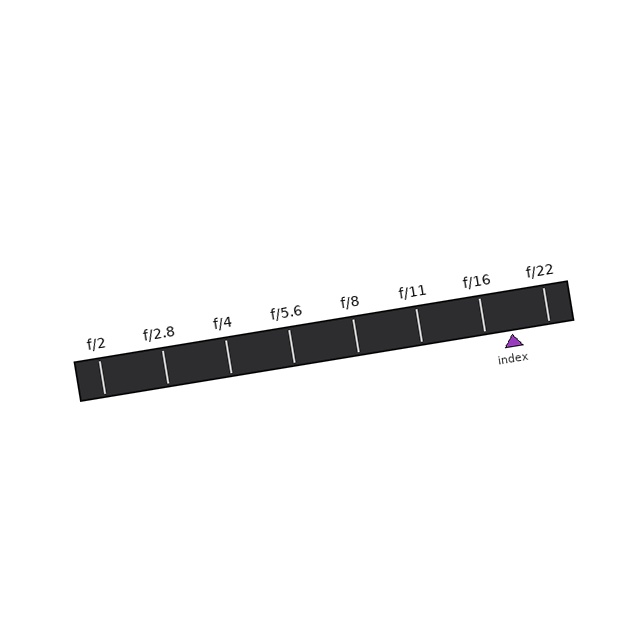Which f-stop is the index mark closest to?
The index mark is closest to f/16.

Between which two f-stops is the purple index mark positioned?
The index mark is between f/16 and f/22.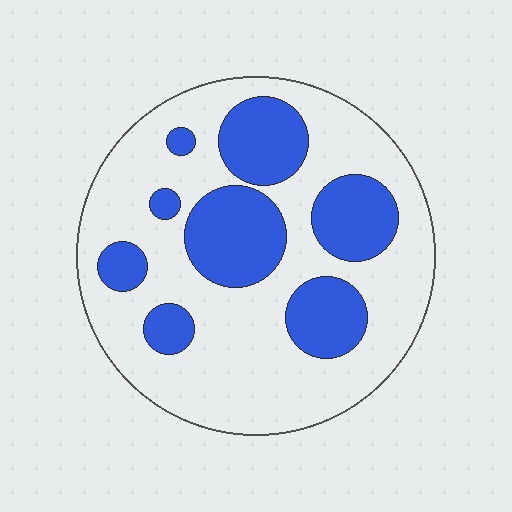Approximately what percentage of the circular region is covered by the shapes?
Approximately 30%.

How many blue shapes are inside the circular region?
8.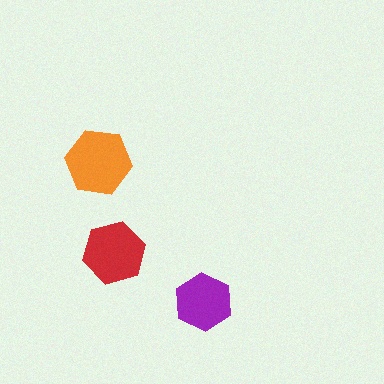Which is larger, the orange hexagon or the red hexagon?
The orange one.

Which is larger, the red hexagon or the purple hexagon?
The red one.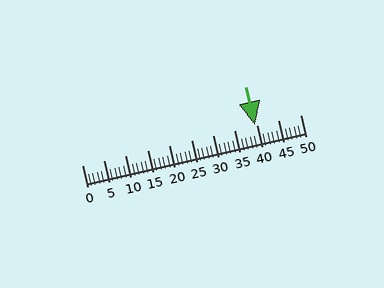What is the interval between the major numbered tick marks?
The major tick marks are spaced 5 units apart.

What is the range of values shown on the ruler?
The ruler shows values from 0 to 50.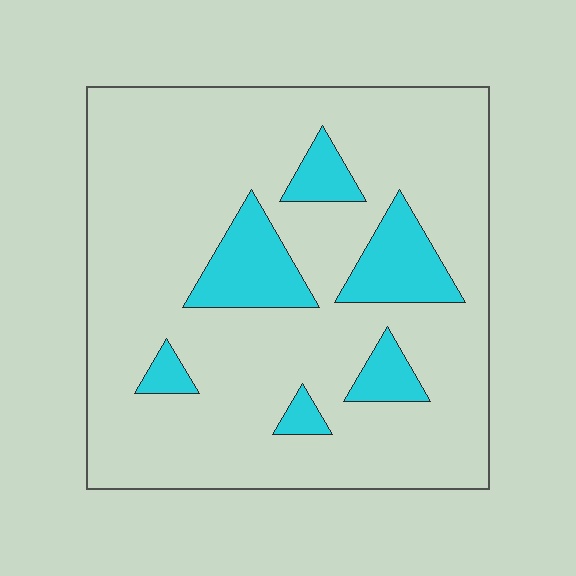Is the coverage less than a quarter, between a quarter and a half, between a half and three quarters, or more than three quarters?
Less than a quarter.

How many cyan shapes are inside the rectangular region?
6.